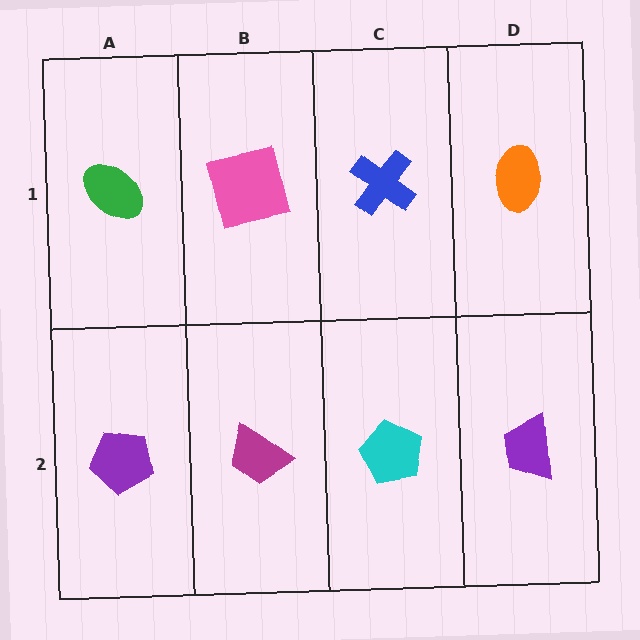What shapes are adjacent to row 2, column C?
A blue cross (row 1, column C), a magenta trapezoid (row 2, column B), a purple trapezoid (row 2, column D).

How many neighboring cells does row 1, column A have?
2.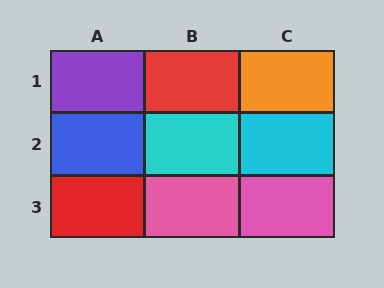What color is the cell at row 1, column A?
Purple.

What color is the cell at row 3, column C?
Pink.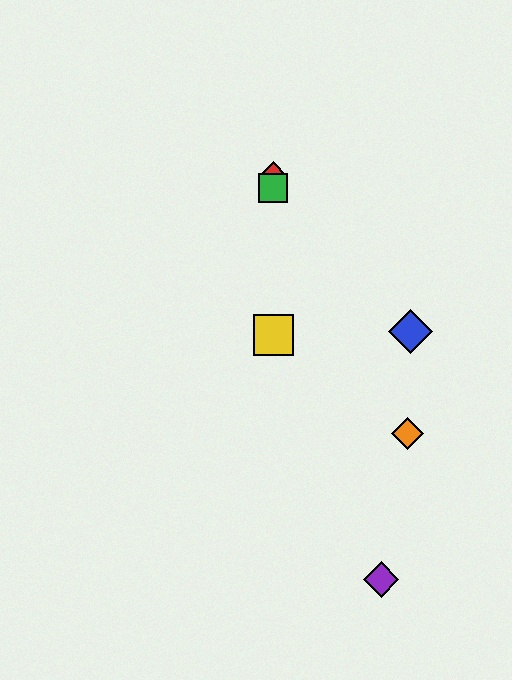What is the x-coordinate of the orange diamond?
The orange diamond is at x≈407.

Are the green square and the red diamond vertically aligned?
Yes, both are at x≈273.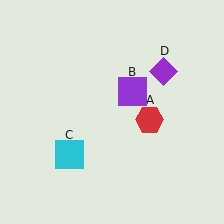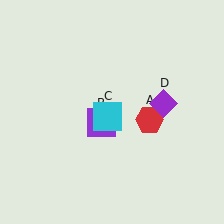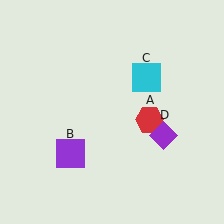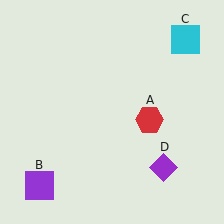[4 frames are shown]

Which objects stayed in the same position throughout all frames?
Red hexagon (object A) remained stationary.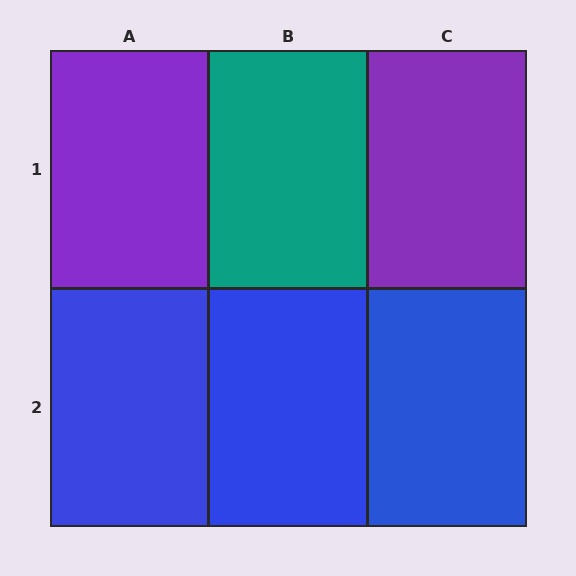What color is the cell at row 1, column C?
Purple.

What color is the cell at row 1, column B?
Teal.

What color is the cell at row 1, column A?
Purple.